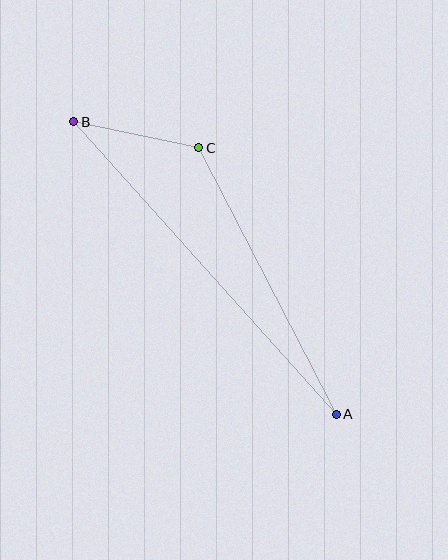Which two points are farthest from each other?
Points A and B are farthest from each other.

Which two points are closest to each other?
Points B and C are closest to each other.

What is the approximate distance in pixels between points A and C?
The distance between A and C is approximately 300 pixels.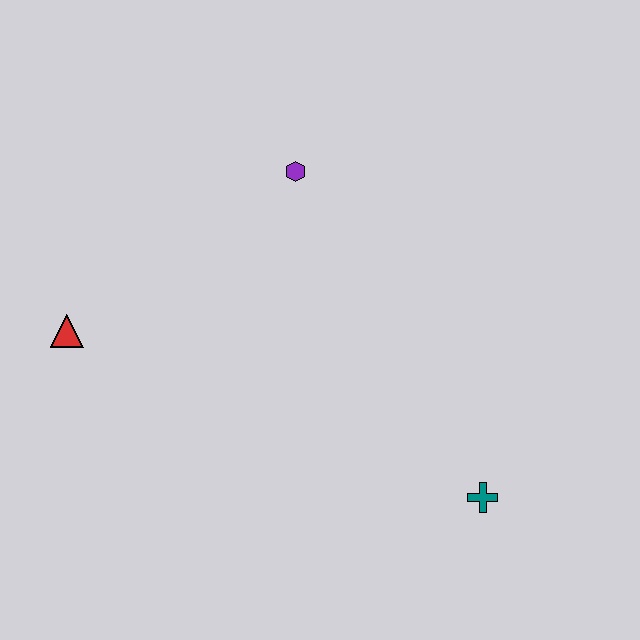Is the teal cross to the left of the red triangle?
No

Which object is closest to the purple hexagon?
The red triangle is closest to the purple hexagon.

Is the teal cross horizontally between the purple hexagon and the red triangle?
No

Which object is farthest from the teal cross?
The red triangle is farthest from the teal cross.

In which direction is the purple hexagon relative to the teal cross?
The purple hexagon is above the teal cross.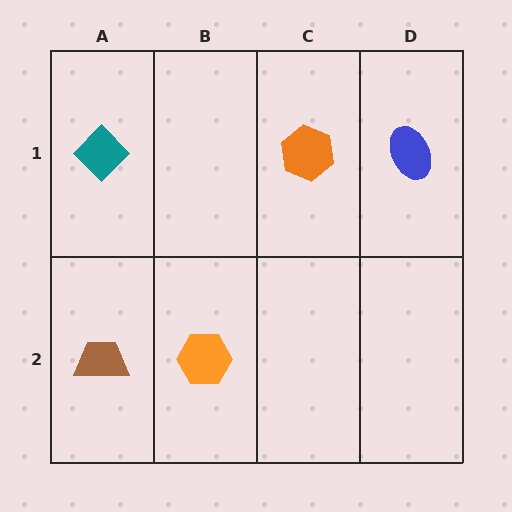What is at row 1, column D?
A blue ellipse.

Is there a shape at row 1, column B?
No, that cell is empty.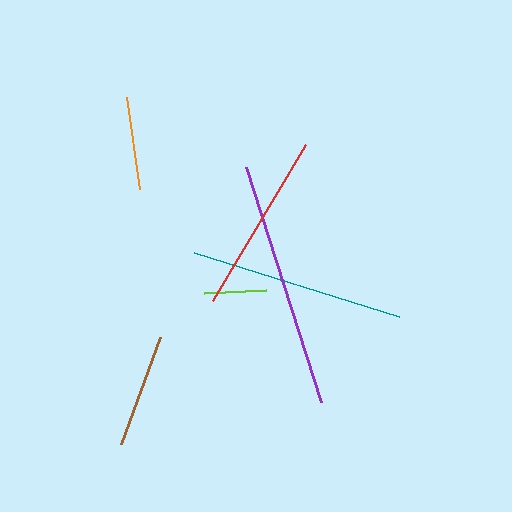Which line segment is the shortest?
The lime line is the shortest at approximately 61 pixels.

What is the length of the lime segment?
The lime segment is approximately 61 pixels long.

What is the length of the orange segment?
The orange segment is approximately 93 pixels long.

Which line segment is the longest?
The purple line is the longest at approximately 247 pixels.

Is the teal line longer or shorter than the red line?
The teal line is longer than the red line.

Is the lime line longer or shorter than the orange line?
The orange line is longer than the lime line.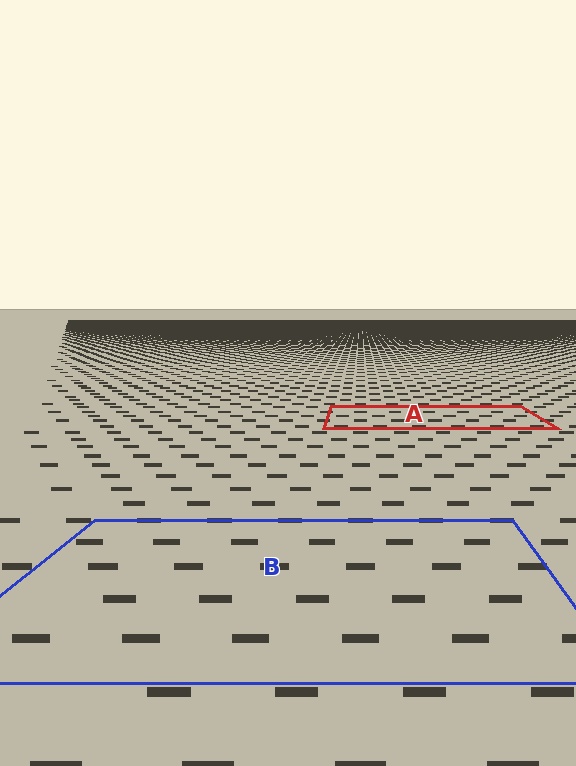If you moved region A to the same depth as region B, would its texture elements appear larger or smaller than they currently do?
They would appear larger. At a closer depth, the same texture elements are projected at a bigger on-screen size.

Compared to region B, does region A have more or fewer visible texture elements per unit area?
Region A has more texture elements per unit area — they are packed more densely because it is farther away.